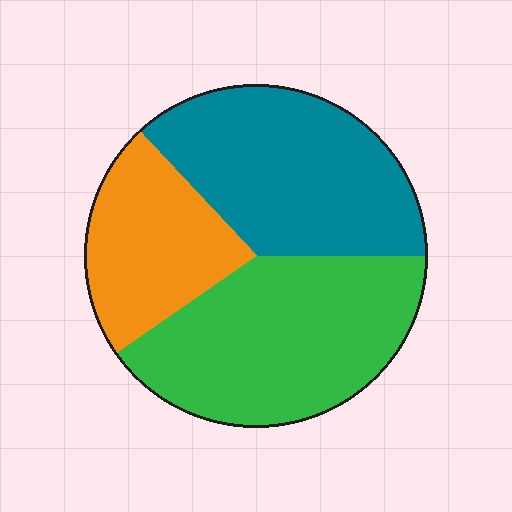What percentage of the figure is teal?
Teal covers around 35% of the figure.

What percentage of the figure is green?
Green covers around 40% of the figure.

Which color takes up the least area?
Orange, at roughly 25%.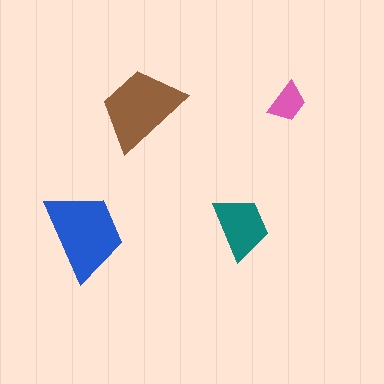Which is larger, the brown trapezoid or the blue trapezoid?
The blue one.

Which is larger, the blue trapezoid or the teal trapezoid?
The blue one.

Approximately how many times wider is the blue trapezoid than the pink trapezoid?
About 2 times wider.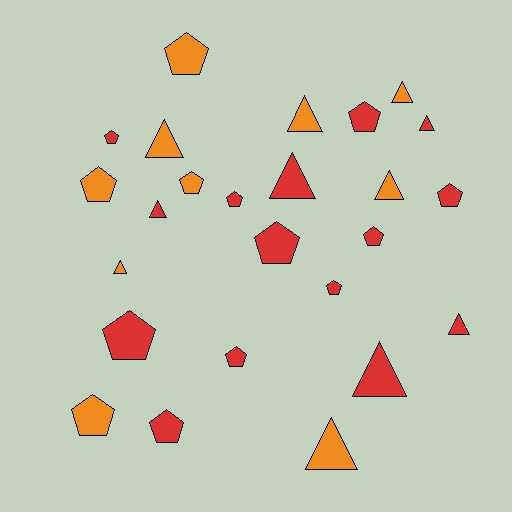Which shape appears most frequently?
Pentagon, with 14 objects.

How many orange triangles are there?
There are 6 orange triangles.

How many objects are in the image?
There are 25 objects.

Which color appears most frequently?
Red, with 15 objects.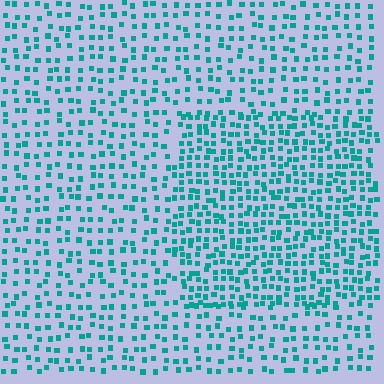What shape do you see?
I see a rectangle.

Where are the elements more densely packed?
The elements are more densely packed inside the rectangle boundary.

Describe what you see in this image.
The image contains small teal elements arranged at two different densities. A rectangle-shaped region is visible where the elements are more densely packed than the surrounding area.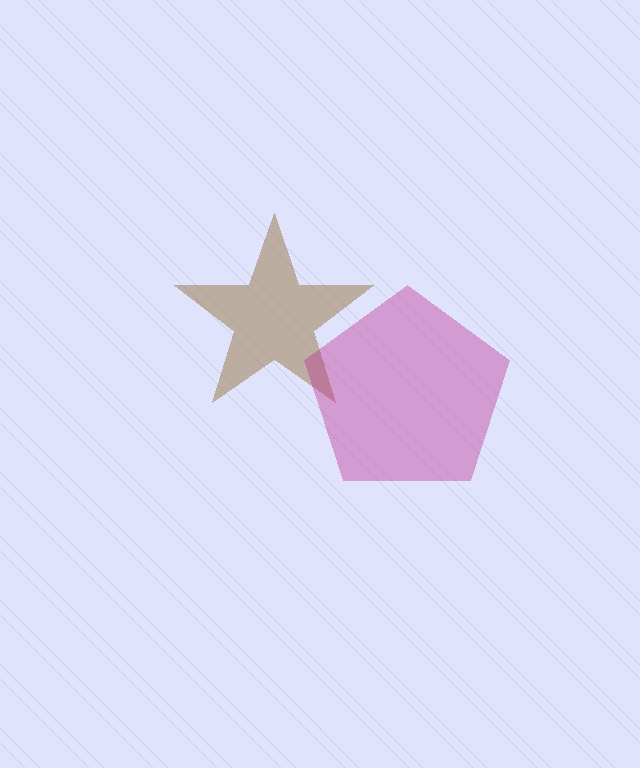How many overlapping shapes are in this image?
There are 2 overlapping shapes in the image.